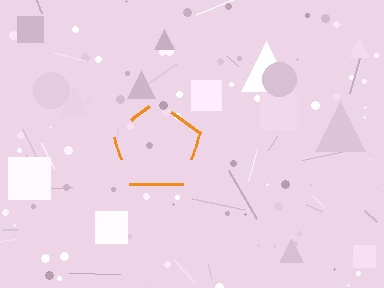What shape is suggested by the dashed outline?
The dashed outline suggests a pentagon.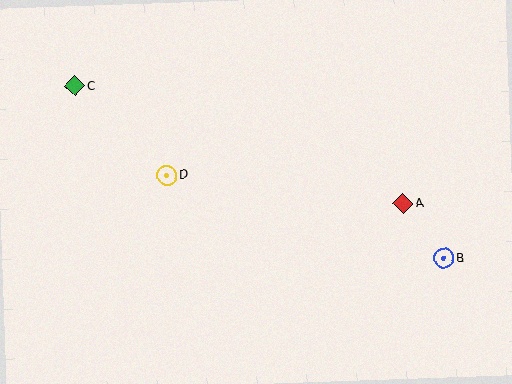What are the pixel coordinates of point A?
Point A is at (403, 204).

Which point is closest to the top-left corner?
Point C is closest to the top-left corner.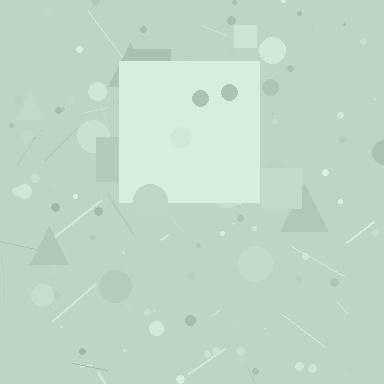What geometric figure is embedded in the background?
A square is embedded in the background.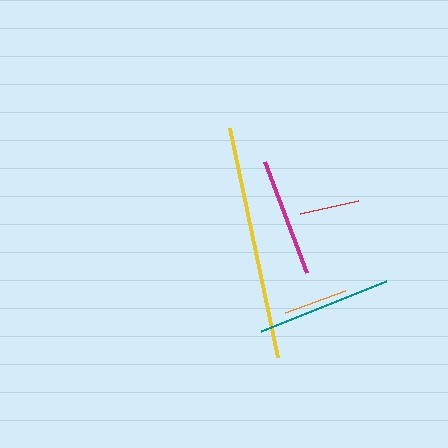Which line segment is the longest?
The yellow line is the longest at approximately 234 pixels.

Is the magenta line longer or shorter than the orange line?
The magenta line is longer than the orange line.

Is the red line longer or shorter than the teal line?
The teal line is longer than the red line.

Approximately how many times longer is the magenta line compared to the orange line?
The magenta line is approximately 1.8 times the length of the orange line.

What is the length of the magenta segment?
The magenta segment is approximately 118 pixels long.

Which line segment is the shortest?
The red line is the shortest at approximately 60 pixels.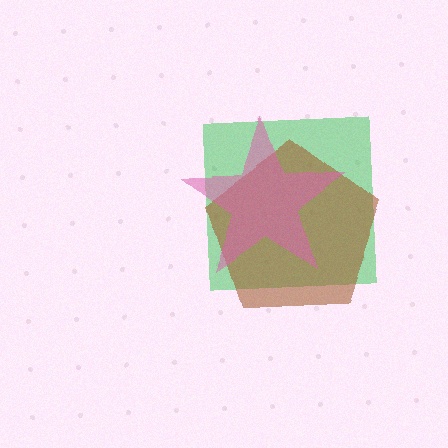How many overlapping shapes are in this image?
There are 3 overlapping shapes in the image.